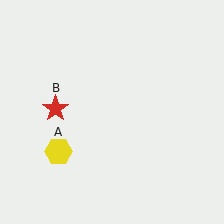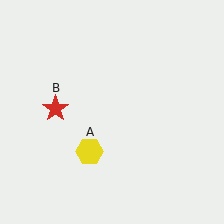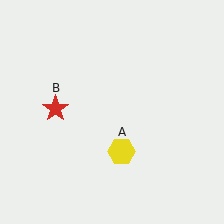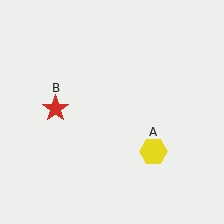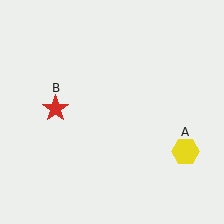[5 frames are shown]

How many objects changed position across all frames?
1 object changed position: yellow hexagon (object A).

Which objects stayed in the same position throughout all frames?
Red star (object B) remained stationary.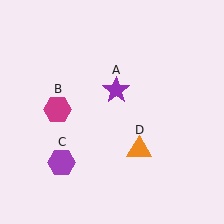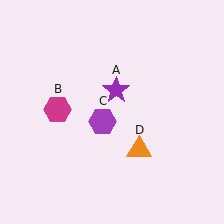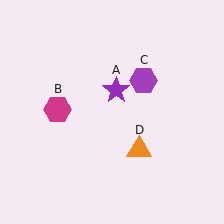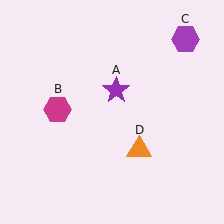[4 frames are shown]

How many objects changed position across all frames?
1 object changed position: purple hexagon (object C).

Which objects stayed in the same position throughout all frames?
Purple star (object A) and magenta hexagon (object B) and orange triangle (object D) remained stationary.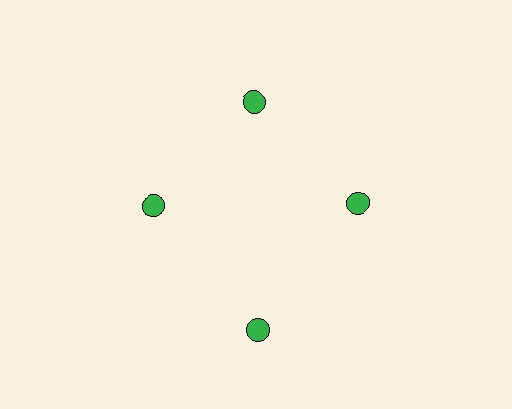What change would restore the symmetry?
The symmetry would be restored by moving it inward, back onto the ring so that all 4 circles sit at equal angles and equal distance from the center.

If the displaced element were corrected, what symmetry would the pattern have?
It would have 4-fold rotational symmetry — the pattern would map onto itself every 90 degrees.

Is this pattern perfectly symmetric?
No. The 4 green circles are arranged in a ring, but one element near the 6 o'clock position is pushed outward from the center, breaking the 4-fold rotational symmetry.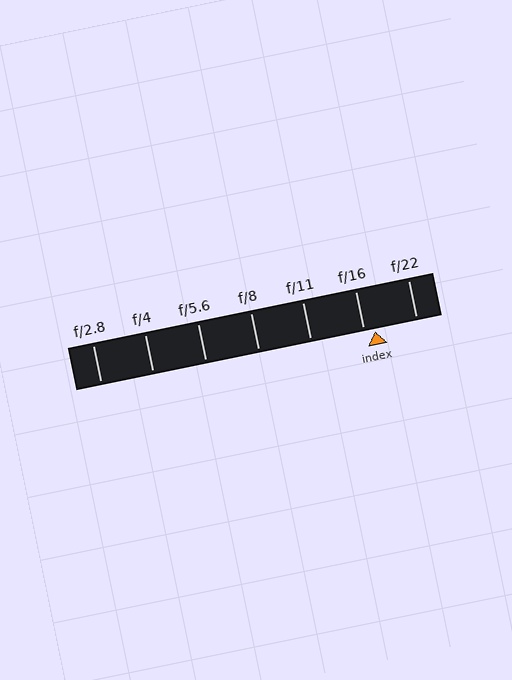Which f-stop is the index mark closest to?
The index mark is closest to f/16.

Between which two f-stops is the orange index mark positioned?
The index mark is between f/16 and f/22.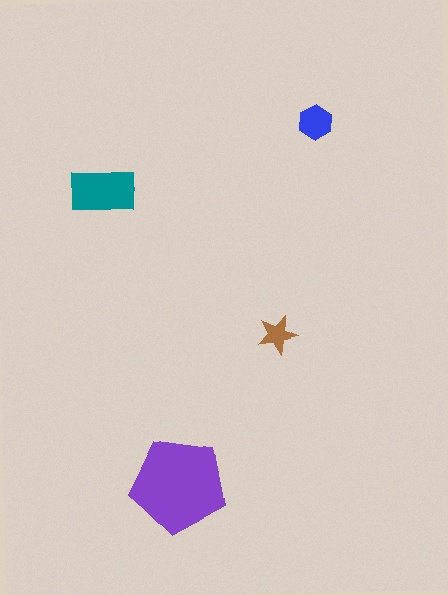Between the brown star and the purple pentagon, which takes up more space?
The purple pentagon.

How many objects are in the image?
There are 4 objects in the image.